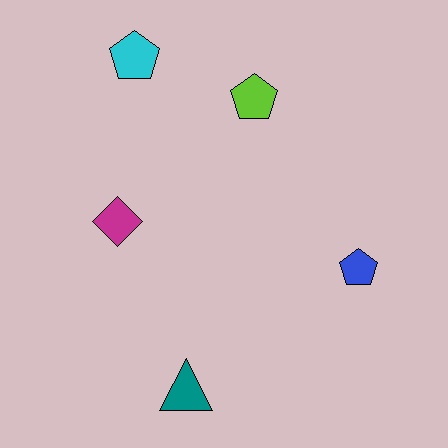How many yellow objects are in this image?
There are no yellow objects.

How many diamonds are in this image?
There is 1 diamond.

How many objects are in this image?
There are 5 objects.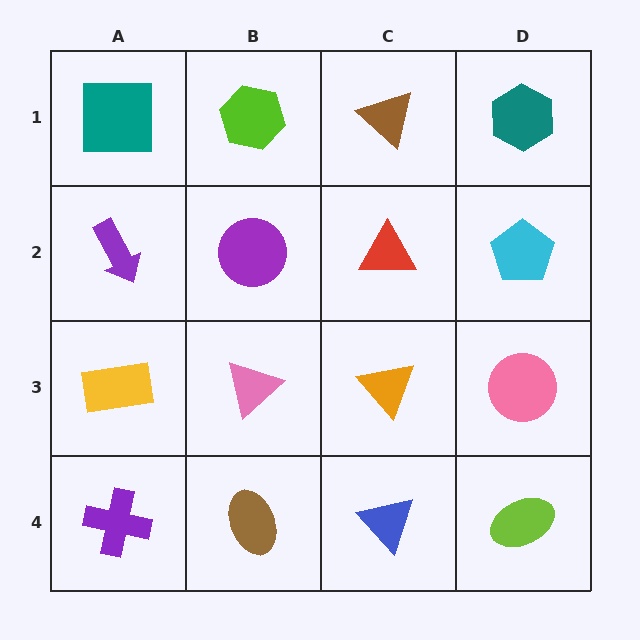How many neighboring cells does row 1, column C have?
3.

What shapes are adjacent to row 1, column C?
A red triangle (row 2, column C), a lime hexagon (row 1, column B), a teal hexagon (row 1, column D).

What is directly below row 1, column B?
A purple circle.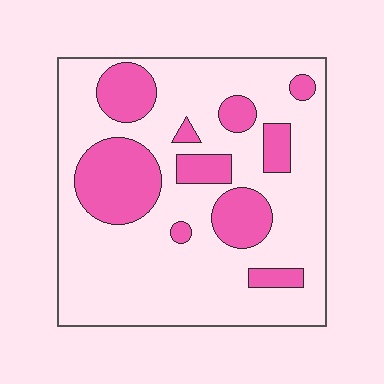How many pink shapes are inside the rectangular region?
10.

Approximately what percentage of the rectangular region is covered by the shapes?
Approximately 25%.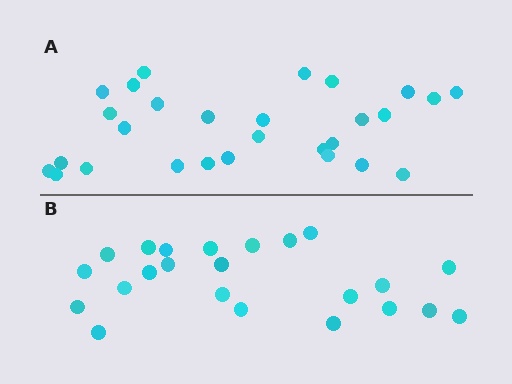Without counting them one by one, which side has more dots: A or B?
Region A (the top region) has more dots.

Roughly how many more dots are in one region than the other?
Region A has about 5 more dots than region B.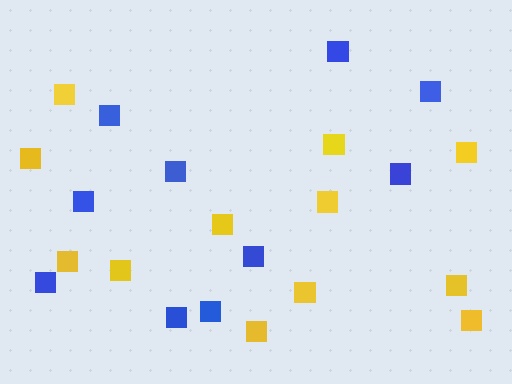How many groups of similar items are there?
There are 2 groups: one group of blue squares (10) and one group of yellow squares (12).